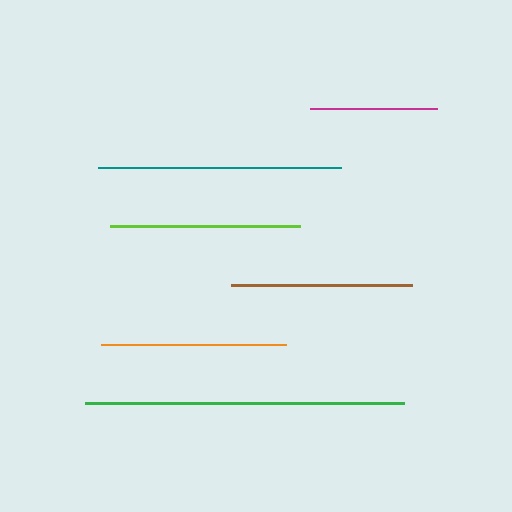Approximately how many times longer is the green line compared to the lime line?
The green line is approximately 1.7 times the length of the lime line.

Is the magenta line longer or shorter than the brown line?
The brown line is longer than the magenta line.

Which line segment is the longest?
The green line is the longest at approximately 318 pixels.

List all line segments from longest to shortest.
From longest to shortest: green, teal, lime, orange, brown, magenta.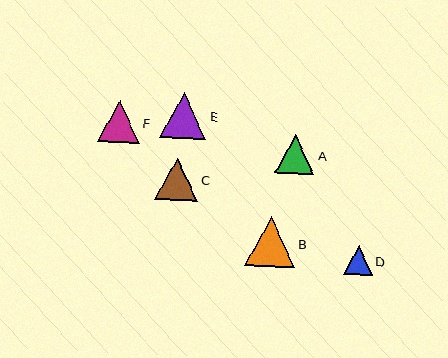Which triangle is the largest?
Triangle B is the largest with a size of approximately 50 pixels.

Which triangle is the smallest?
Triangle D is the smallest with a size of approximately 29 pixels.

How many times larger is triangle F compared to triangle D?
Triangle F is approximately 1.5 times the size of triangle D.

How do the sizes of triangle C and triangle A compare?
Triangle C and triangle A are approximately the same size.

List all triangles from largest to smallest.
From largest to smallest: B, E, C, F, A, D.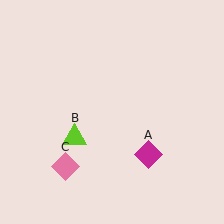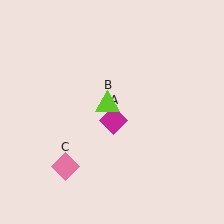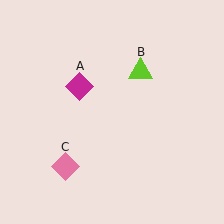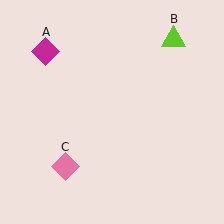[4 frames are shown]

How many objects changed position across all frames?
2 objects changed position: magenta diamond (object A), lime triangle (object B).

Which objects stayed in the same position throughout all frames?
Pink diamond (object C) remained stationary.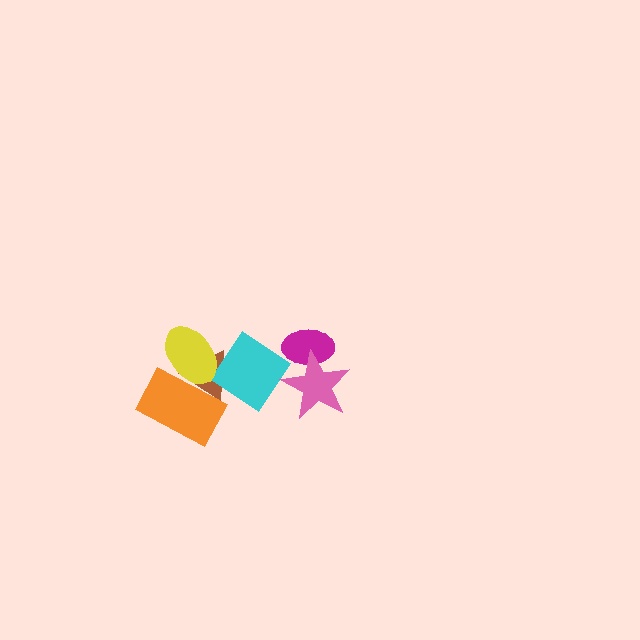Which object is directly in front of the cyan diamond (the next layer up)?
The yellow ellipse is directly in front of the cyan diamond.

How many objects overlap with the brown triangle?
3 objects overlap with the brown triangle.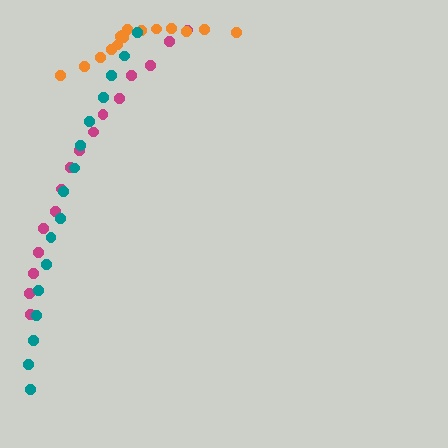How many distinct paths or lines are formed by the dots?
There are 3 distinct paths.